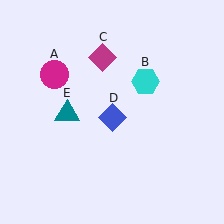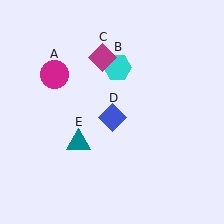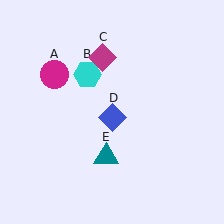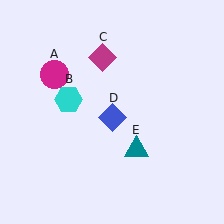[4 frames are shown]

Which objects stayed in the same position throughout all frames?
Magenta circle (object A) and magenta diamond (object C) and blue diamond (object D) remained stationary.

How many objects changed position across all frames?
2 objects changed position: cyan hexagon (object B), teal triangle (object E).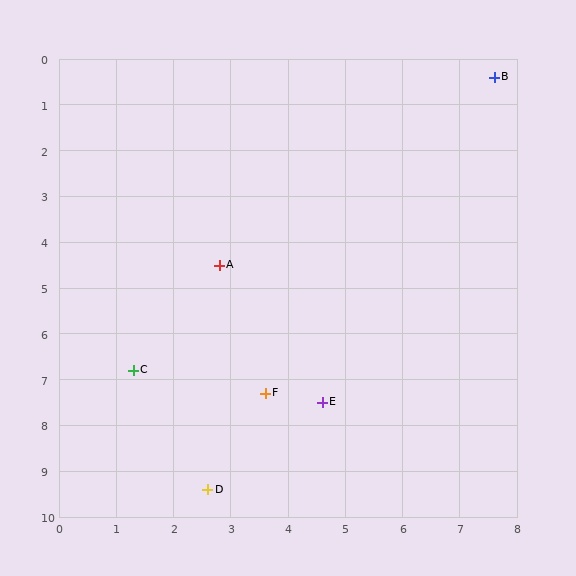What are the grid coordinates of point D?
Point D is at approximately (2.6, 9.4).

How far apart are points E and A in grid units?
Points E and A are about 3.5 grid units apart.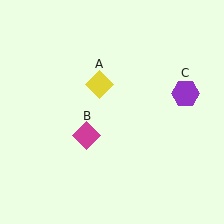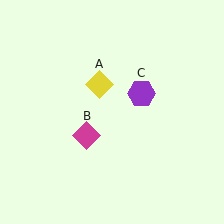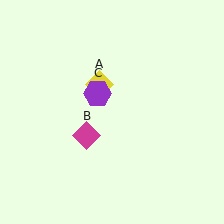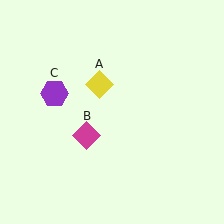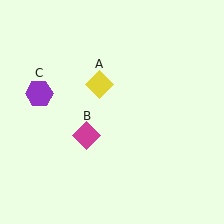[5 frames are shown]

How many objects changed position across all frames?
1 object changed position: purple hexagon (object C).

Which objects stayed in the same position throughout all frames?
Yellow diamond (object A) and magenta diamond (object B) remained stationary.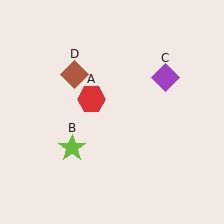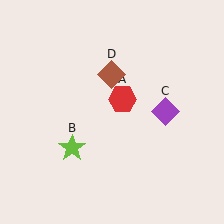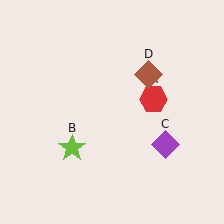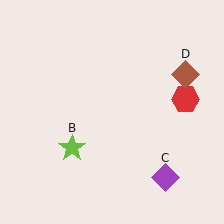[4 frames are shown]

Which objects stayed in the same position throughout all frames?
Lime star (object B) remained stationary.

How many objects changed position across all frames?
3 objects changed position: red hexagon (object A), purple diamond (object C), brown diamond (object D).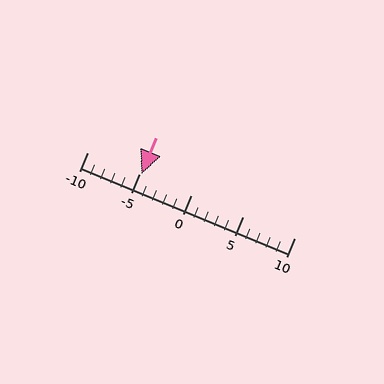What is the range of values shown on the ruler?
The ruler shows values from -10 to 10.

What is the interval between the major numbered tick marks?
The major tick marks are spaced 5 units apart.